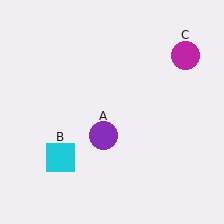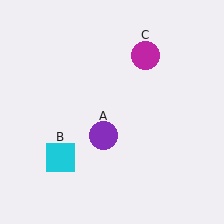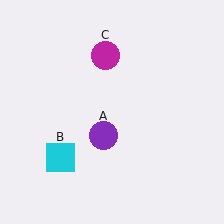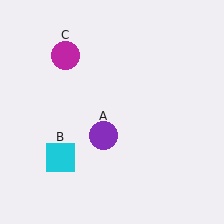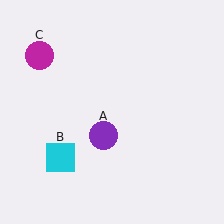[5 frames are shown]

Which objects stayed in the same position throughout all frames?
Purple circle (object A) and cyan square (object B) remained stationary.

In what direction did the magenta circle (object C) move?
The magenta circle (object C) moved left.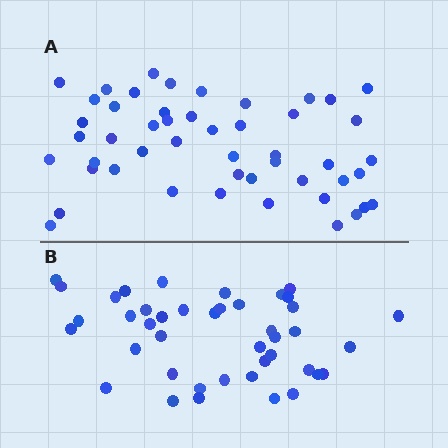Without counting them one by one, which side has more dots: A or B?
Region A (the top region) has more dots.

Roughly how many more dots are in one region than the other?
Region A has roughly 8 or so more dots than region B.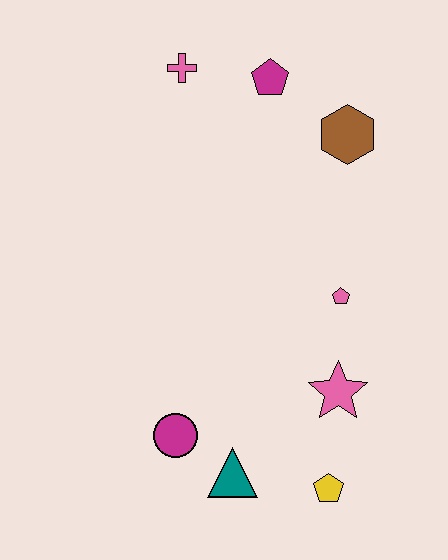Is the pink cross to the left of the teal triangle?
Yes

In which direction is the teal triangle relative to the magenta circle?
The teal triangle is to the right of the magenta circle.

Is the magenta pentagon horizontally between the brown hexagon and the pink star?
No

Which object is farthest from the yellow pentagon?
The pink cross is farthest from the yellow pentagon.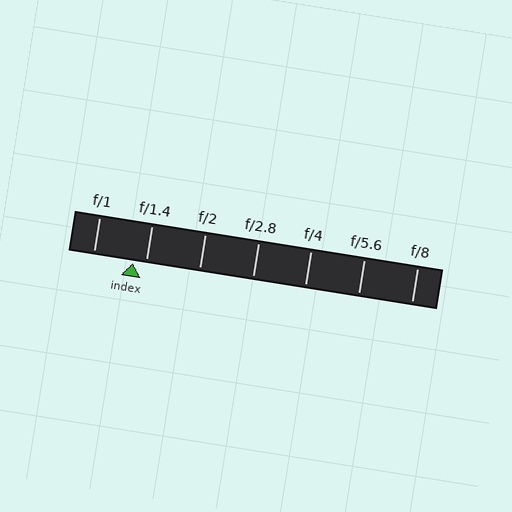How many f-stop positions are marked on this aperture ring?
There are 7 f-stop positions marked.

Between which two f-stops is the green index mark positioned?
The index mark is between f/1 and f/1.4.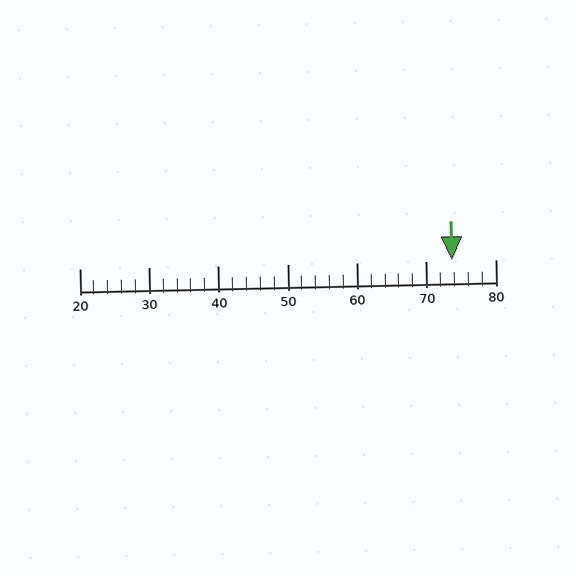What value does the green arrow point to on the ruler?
The green arrow points to approximately 74.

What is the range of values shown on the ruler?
The ruler shows values from 20 to 80.